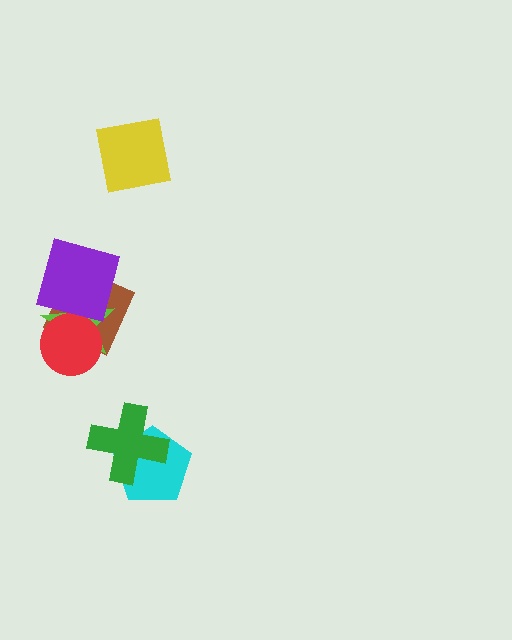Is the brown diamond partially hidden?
Yes, it is partially covered by another shape.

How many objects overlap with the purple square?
2 objects overlap with the purple square.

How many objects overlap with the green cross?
1 object overlaps with the green cross.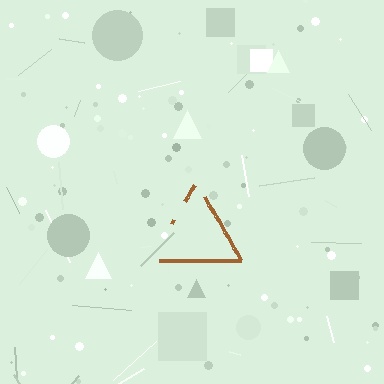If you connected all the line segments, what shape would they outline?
They would outline a triangle.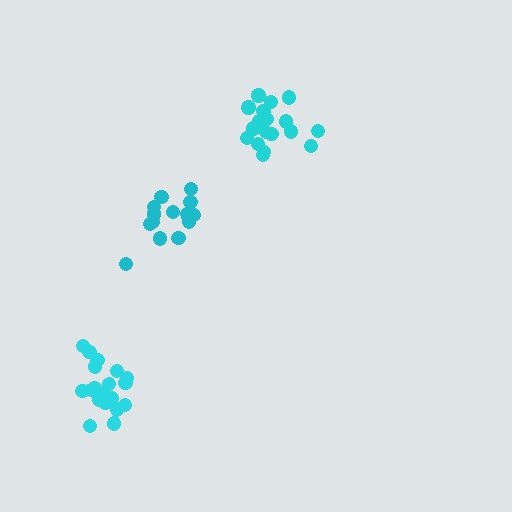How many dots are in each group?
Group 1: 20 dots, Group 2: 18 dots, Group 3: 16 dots (54 total).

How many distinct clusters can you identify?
There are 3 distinct clusters.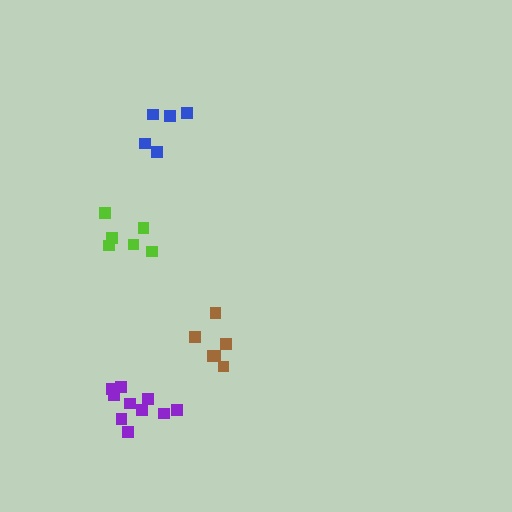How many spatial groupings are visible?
There are 4 spatial groupings.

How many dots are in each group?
Group 1: 6 dots, Group 2: 10 dots, Group 3: 5 dots, Group 4: 6 dots (27 total).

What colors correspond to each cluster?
The clusters are colored: brown, purple, blue, lime.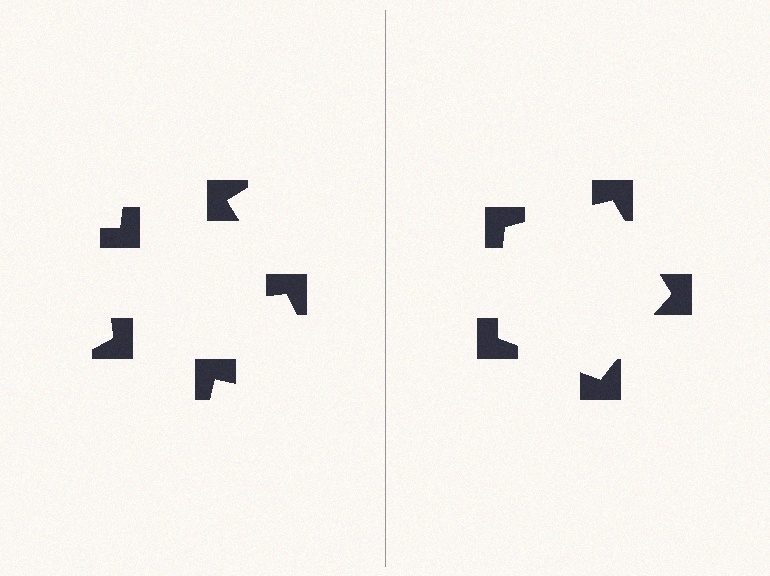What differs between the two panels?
The notched squares are positioned identically on both sides; only the wedge orientations differ. On the right they align to a pentagon; on the left they are misaligned.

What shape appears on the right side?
An illusory pentagon.